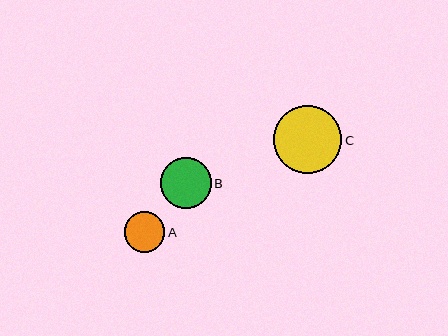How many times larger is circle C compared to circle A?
Circle C is approximately 1.7 times the size of circle A.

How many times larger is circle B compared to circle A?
Circle B is approximately 1.3 times the size of circle A.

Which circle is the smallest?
Circle A is the smallest with a size of approximately 40 pixels.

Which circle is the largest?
Circle C is the largest with a size of approximately 68 pixels.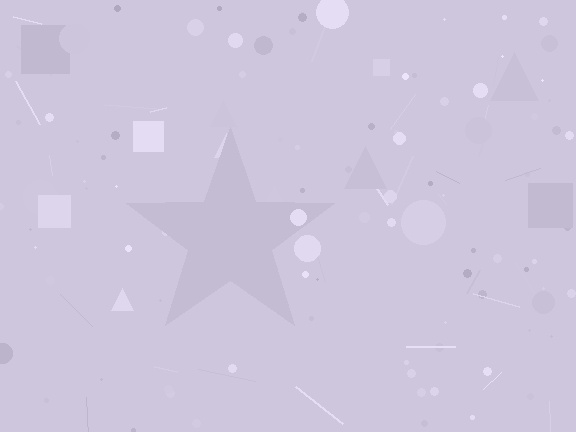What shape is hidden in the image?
A star is hidden in the image.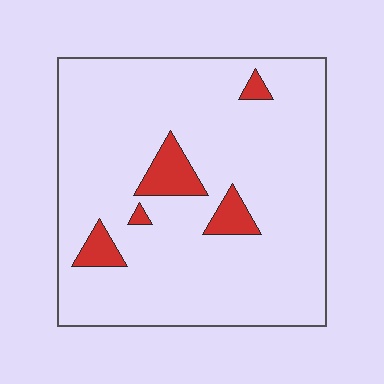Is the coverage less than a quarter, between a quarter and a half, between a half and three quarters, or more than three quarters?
Less than a quarter.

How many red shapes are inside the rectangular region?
5.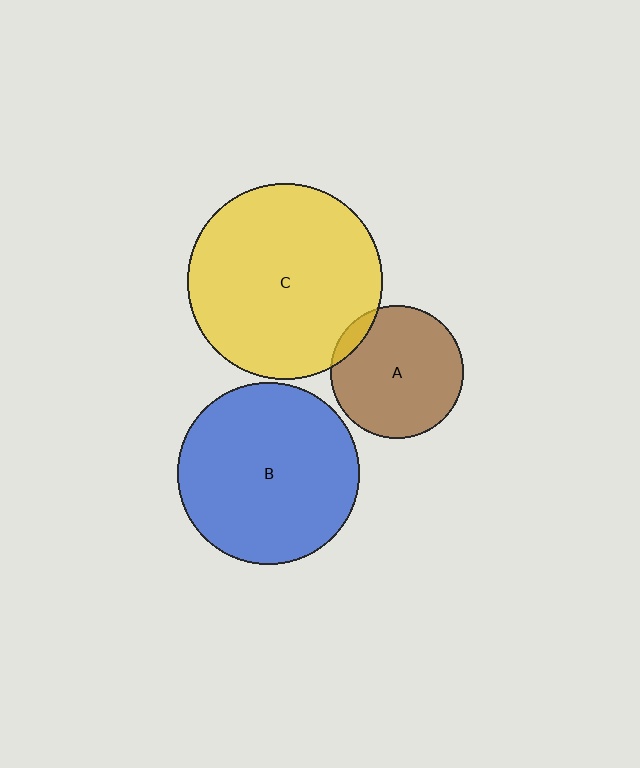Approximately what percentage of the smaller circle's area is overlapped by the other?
Approximately 10%.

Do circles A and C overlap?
Yes.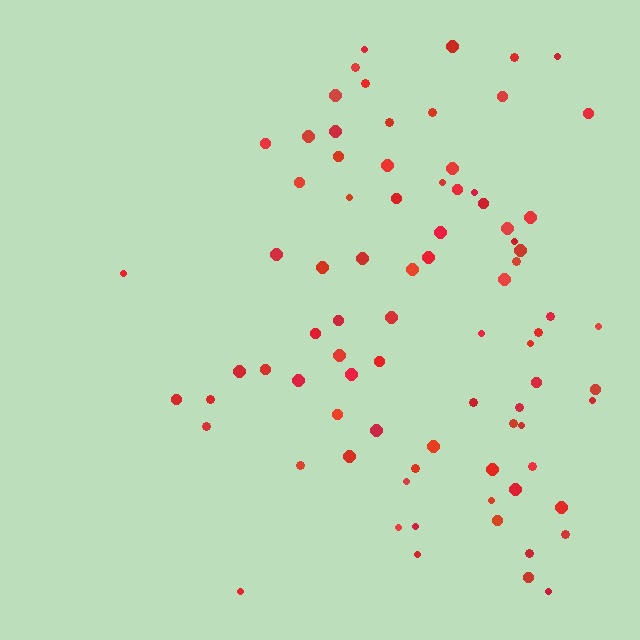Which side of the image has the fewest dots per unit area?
The left.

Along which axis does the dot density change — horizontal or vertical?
Horizontal.